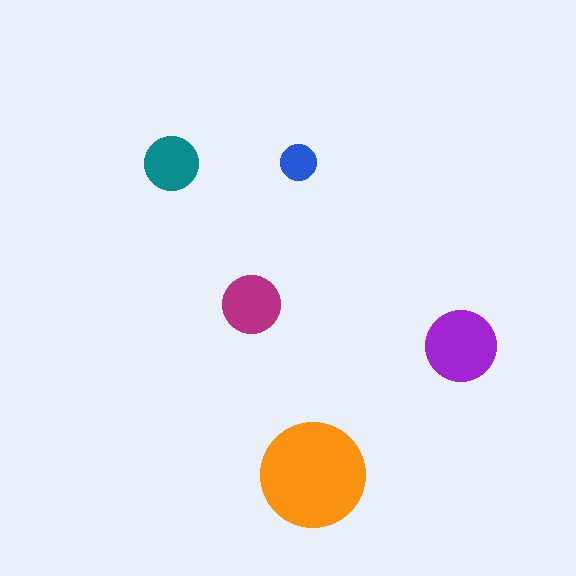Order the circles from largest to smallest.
the orange one, the purple one, the magenta one, the teal one, the blue one.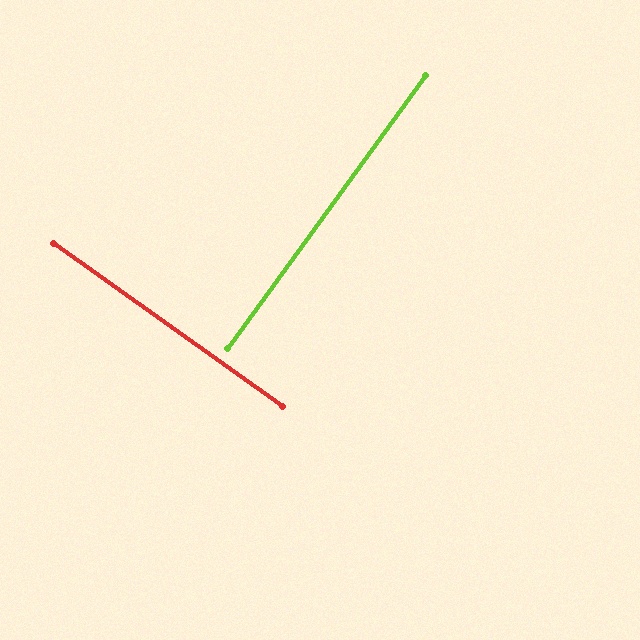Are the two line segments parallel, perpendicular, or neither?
Perpendicular — they meet at approximately 90°.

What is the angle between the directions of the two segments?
Approximately 90 degrees.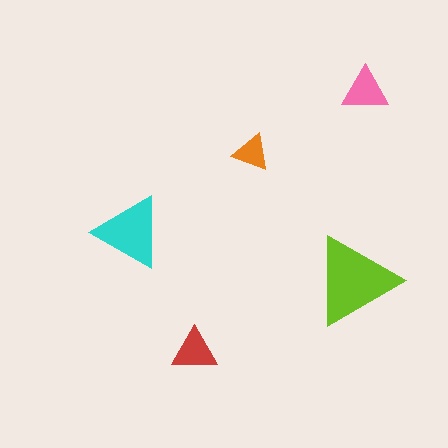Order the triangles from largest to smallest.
the lime one, the cyan one, the pink one, the red one, the orange one.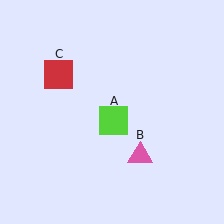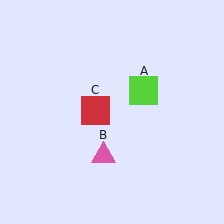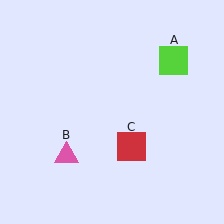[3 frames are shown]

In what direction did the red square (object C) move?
The red square (object C) moved down and to the right.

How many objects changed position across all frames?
3 objects changed position: lime square (object A), pink triangle (object B), red square (object C).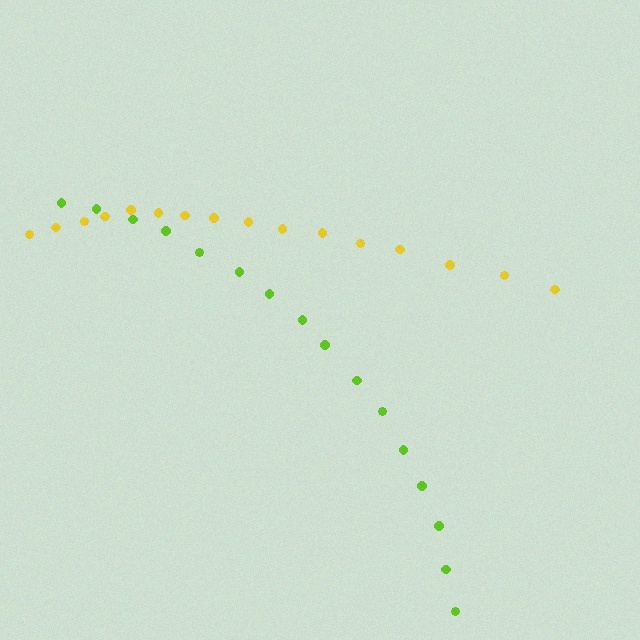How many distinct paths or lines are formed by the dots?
There are 2 distinct paths.